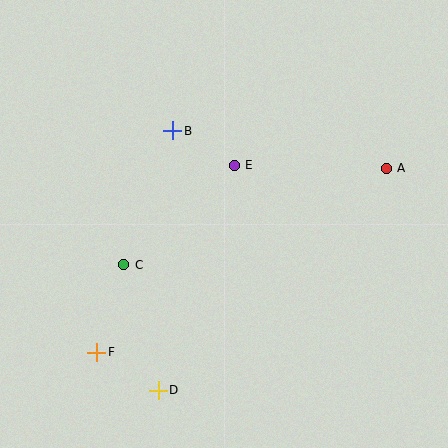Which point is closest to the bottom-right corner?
Point A is closest to the bottom-right corner.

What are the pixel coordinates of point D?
Point D is at (158, 390).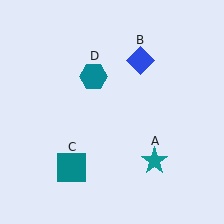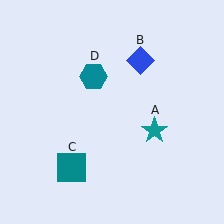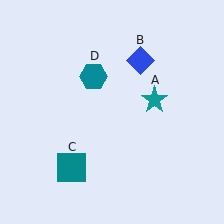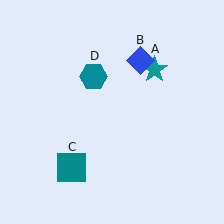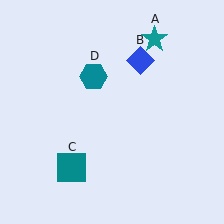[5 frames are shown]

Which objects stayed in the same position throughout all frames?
Blue diamond (object B) and teal square (object C) and teal hexagon (object D) remained stationary.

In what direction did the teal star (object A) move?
The teal star (object A) moved up.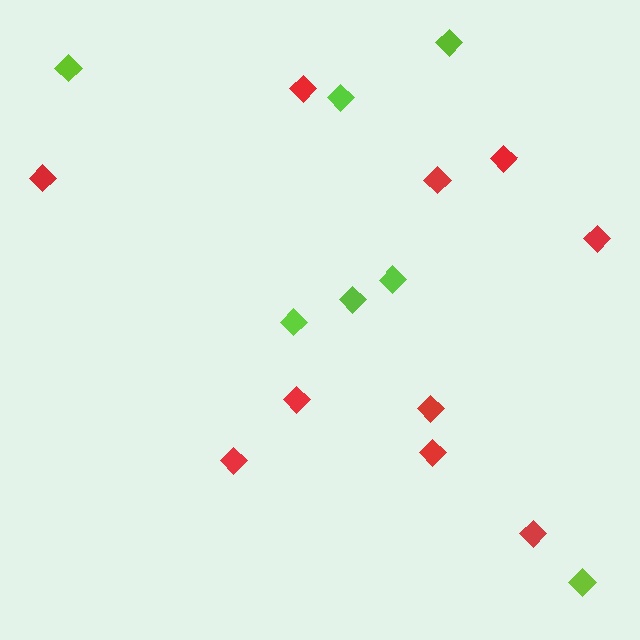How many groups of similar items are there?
There are 2 groups: one group of lime diamonds (7) and one group of red diamonds (10).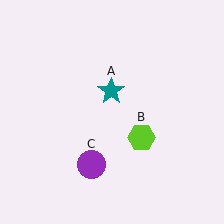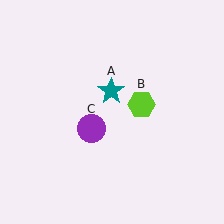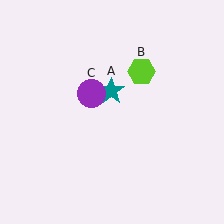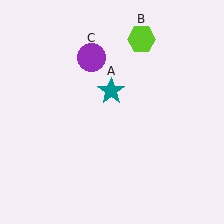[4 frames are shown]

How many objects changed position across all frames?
2 objects changed position: lime hexagon (object B), purple circle (object C).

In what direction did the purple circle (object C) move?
The purple circle (object C) moved up.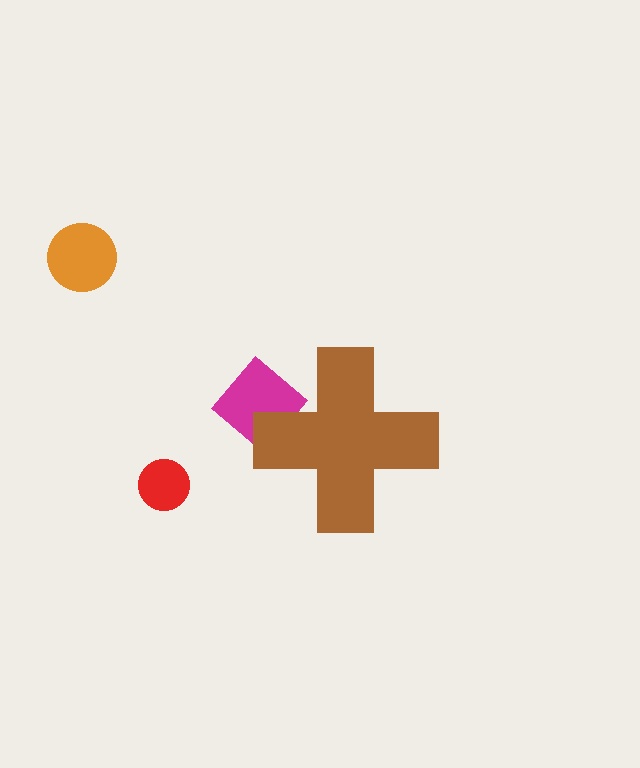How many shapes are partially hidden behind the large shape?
1 shape is partially hidden.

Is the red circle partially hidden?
No, the red circle is fully visible.